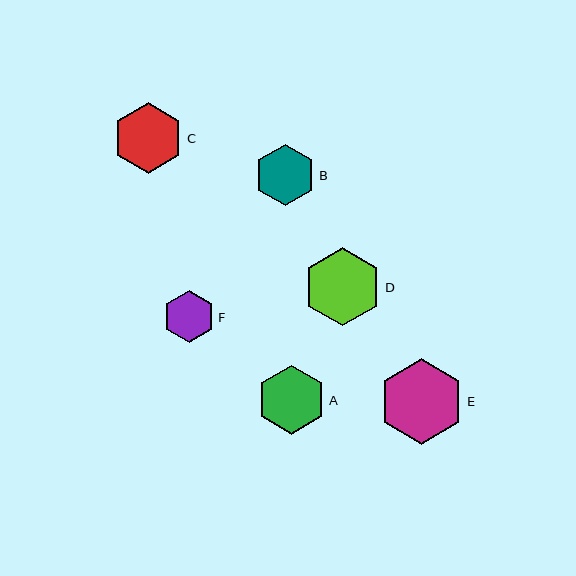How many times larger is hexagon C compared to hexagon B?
Hexagon C is approximately 1.1 times the size of hexagon B.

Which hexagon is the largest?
Hexagon E is the largest with a size of approximately 86 pixels.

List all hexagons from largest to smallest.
From largest to smallest: E, D, C, A, B, F.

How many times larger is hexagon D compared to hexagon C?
Hexagon D is approximately 1.1 times the size of hexagon C.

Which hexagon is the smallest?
Hexagon F is the smallest with a size of approximately 52 pixels.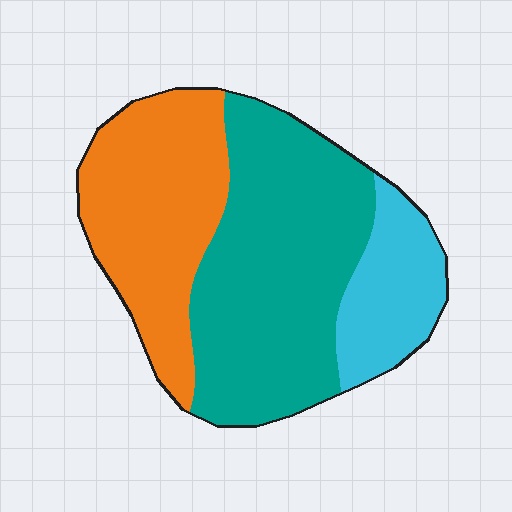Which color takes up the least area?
Cyan, at roughly 15%.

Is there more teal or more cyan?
Teal.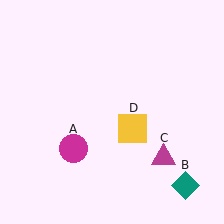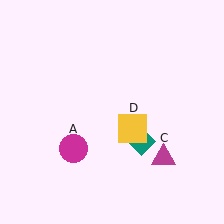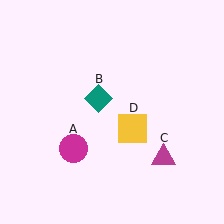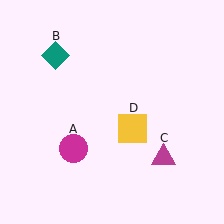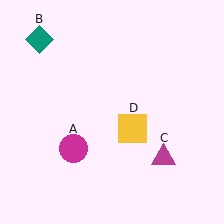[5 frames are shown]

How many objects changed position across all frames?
1 object changed position: teal diamond (object B).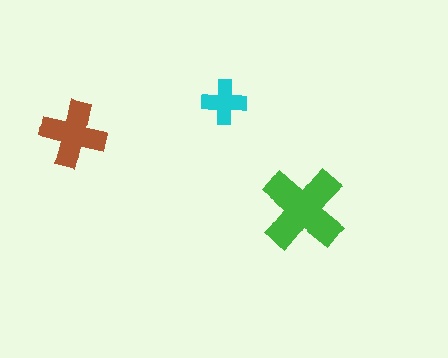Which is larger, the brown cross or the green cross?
The green one.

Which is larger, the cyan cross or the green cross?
The green one.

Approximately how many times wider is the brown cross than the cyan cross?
About 1.5 times wider.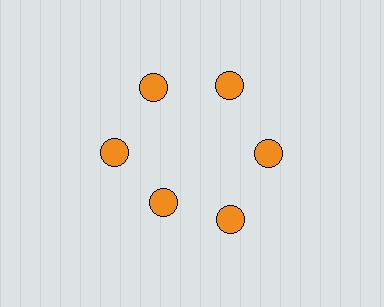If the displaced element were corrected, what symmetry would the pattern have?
It would have 6-fold rotational symmetry — the pattern would map onto itself every 60 degrees.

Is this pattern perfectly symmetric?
No. The 6 orange circles are arranged in a ring, but one element near the 7 o'clock position is pulled inward toward the center, breaking the 6-fold rotational symmetry.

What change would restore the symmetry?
The symmetry would be restored by moving it outward, back onto the ring so that all 6 circles sit at equal angles and equal distance from the center.